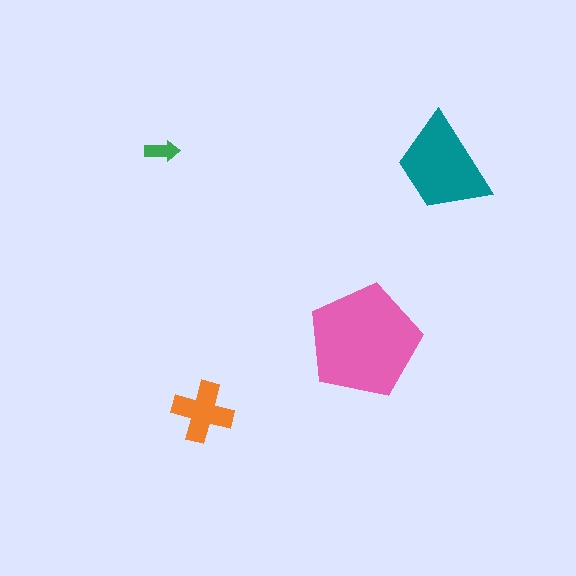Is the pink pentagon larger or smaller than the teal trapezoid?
Larger.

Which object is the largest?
The pink pentagon.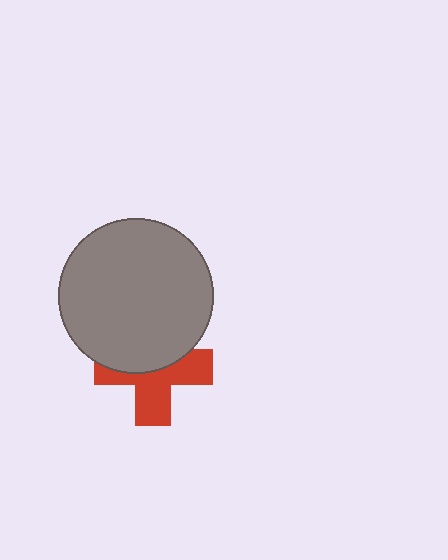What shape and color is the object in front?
The object in front is a gray circle.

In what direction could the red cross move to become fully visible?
The red cross could move down. That would shift it out from behind the gray circle entirely.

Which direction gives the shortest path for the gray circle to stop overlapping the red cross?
Moving up gives the shortest separation.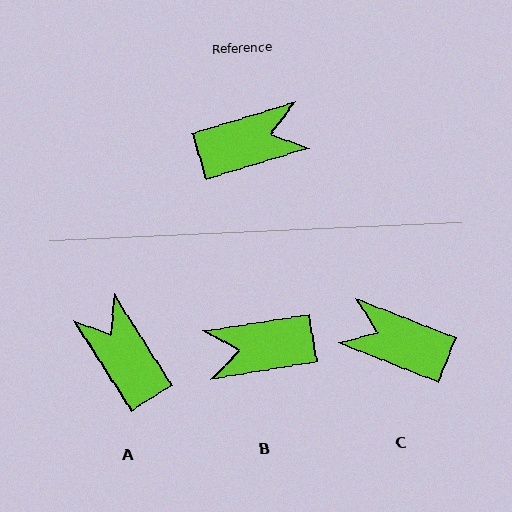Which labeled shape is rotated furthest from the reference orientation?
B, about 173 degrees away.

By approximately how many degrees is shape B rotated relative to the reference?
Approximately 173 degrees counter-clockwise.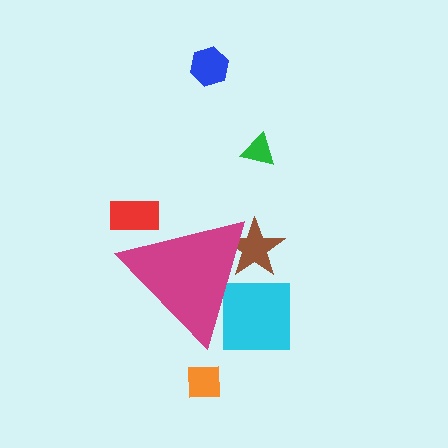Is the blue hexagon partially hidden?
No, the blue hexagon is fully visible.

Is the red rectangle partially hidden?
Yes, the red rectangle is partially hidden behind the magenta triangle.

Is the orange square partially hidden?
No, the orange square is fully visible.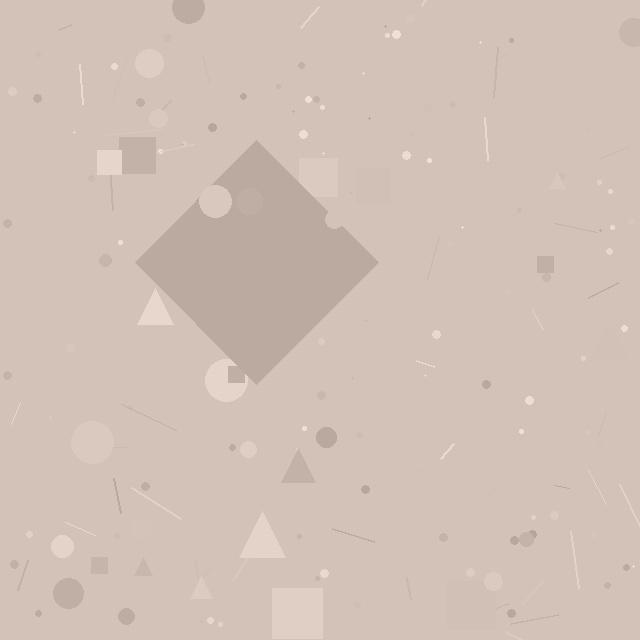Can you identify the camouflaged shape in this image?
The camouflaged shape is a diamond.